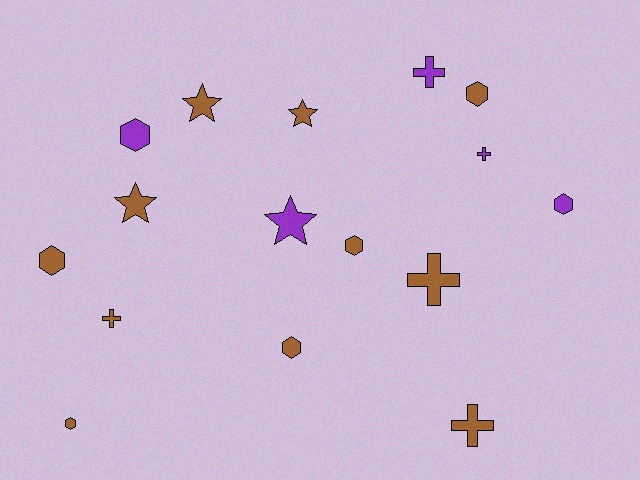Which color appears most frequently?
Brown, with 11 objects.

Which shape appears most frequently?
Hexagon, with 7 objects.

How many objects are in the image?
There are 16 objects.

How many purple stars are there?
There is 1 purple star.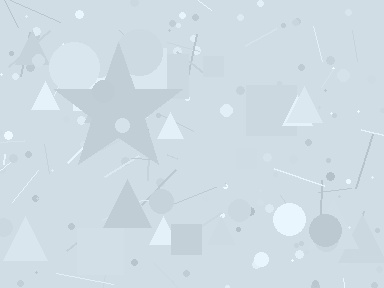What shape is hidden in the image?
A star is hidden in the image.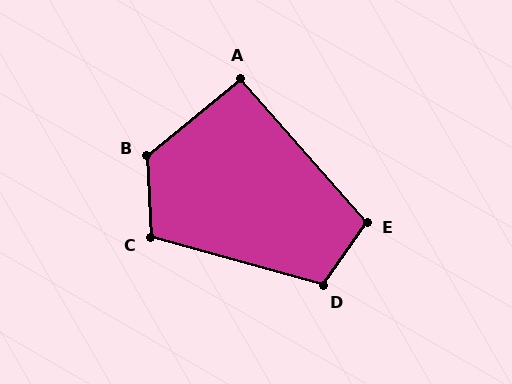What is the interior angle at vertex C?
Approximately 108 degrees (obtuse).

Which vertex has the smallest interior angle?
A, at approximately 92 degrees.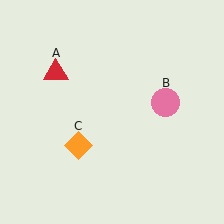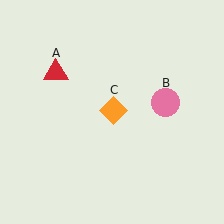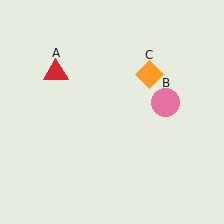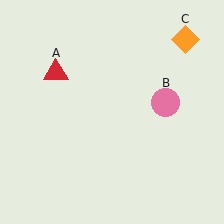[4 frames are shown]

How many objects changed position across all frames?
1 object changed position: orange diamond (object C).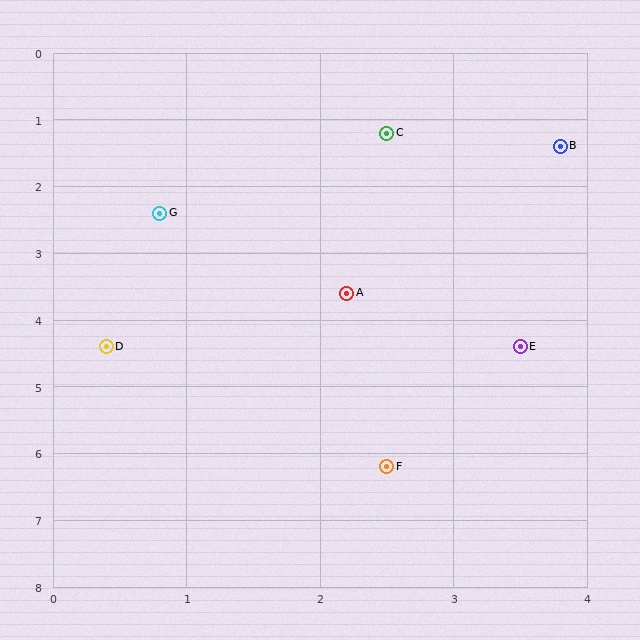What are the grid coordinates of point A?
Point A is at approximately (2.2, 3.6).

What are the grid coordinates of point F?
Point F is at approximately (2.5, 6.2).